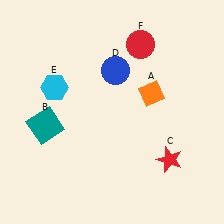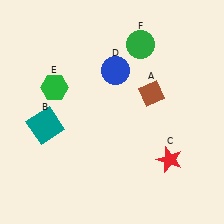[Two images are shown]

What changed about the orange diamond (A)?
In Image 1, A is orange. In Image 2, it changed to brown.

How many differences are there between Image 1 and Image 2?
There are 3 differences between the two images.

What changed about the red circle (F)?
In Image 1, F is red. In Image 2, it changed to green.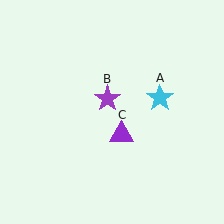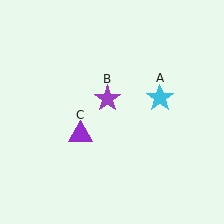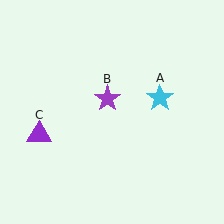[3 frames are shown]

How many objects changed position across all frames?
1 object changed position: purple triangle (object C).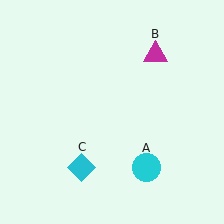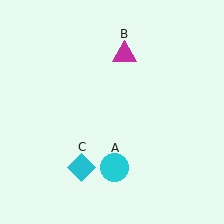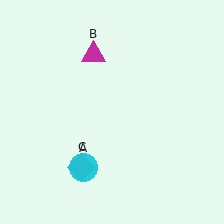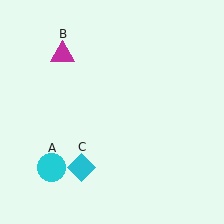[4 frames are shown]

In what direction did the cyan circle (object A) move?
The cyan circle (object A) moved left.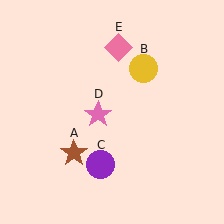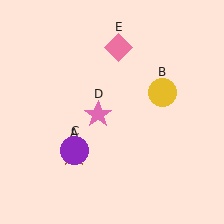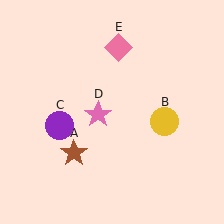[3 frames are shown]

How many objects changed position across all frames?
2 objects changed position: yellow circle (object B), purple circle (object C).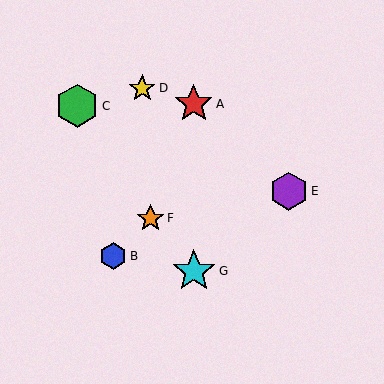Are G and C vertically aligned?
No, G is at x≈194 and C is at x≈77.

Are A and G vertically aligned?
Yes, both are at x≈194.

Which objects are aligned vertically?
Objects A, G are aligned vertically.